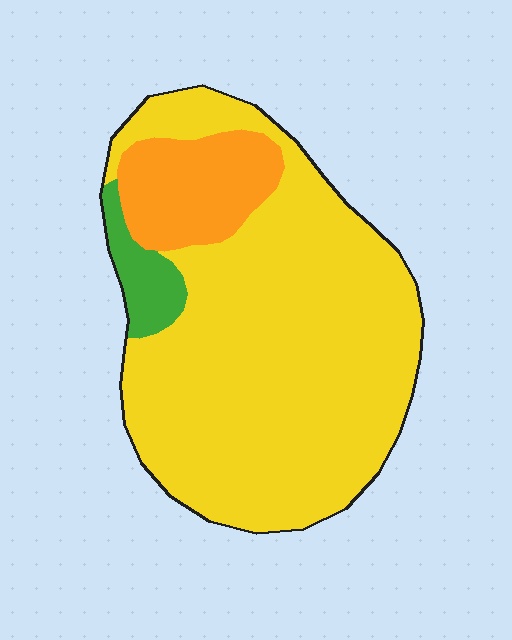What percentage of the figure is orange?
Orange covers around 15% of the figure.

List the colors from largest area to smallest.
From largest to smallest: yellow, orange, green.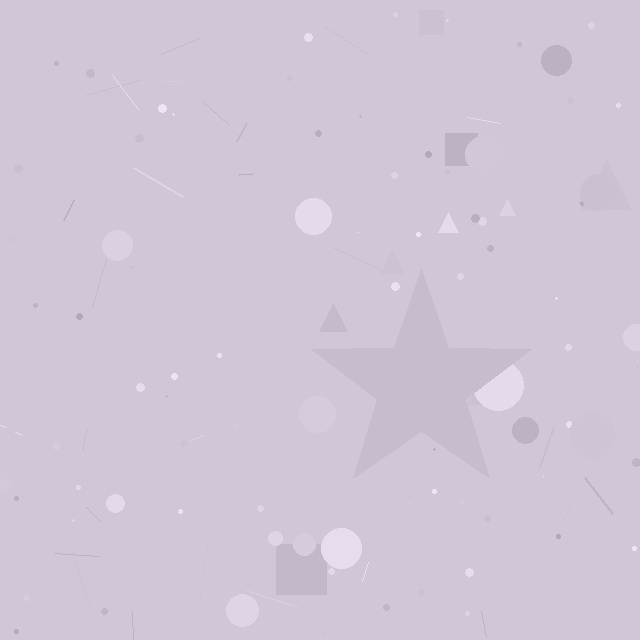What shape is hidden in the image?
A star is hidden in the image.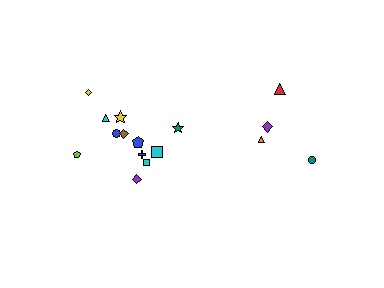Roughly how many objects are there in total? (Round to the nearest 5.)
Roughly 15 objects in total.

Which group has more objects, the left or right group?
The left group.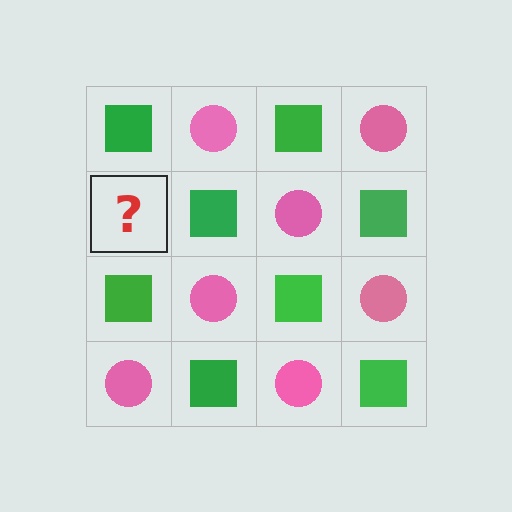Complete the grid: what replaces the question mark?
The question mark should be replaced with a pink circle.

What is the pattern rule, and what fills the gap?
The rule is that it alternates green square and pink circle in a checkerboard pattern. The gap should be filled with a pink circle.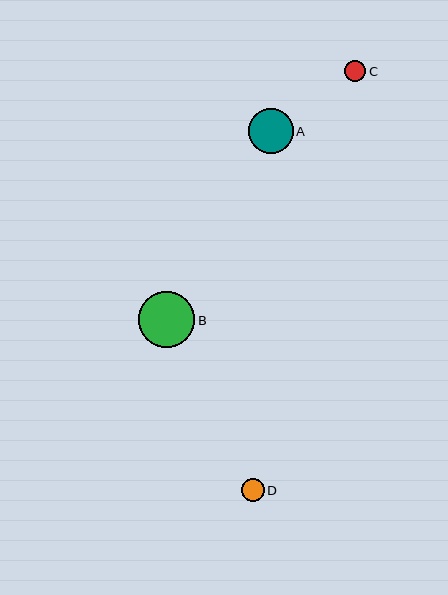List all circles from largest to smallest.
From largest to smallest: B, A, D, C.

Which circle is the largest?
Circle B is the largest with a size of approximately 56 pixels.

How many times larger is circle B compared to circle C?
Circle B is approximately 2.7 times the size of circle C.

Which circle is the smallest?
Circle C is the smallest with a size of approximately 21 pixels.